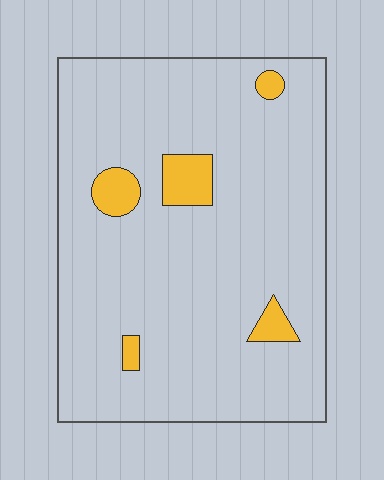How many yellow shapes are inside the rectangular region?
5.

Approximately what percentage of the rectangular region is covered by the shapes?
Approximately 5%.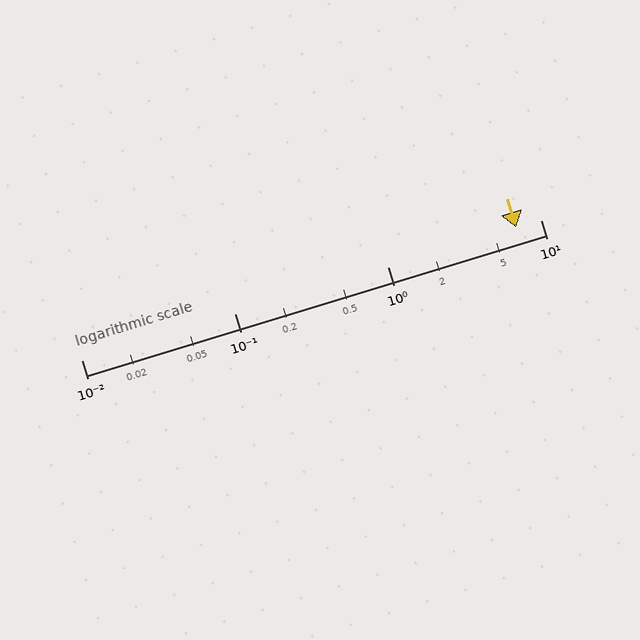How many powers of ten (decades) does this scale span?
The scale spans 3 decades, from 0.01 to 10.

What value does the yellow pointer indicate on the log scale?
The pointer indicates approximately 6.9.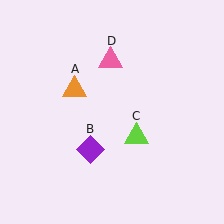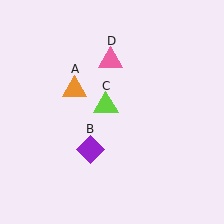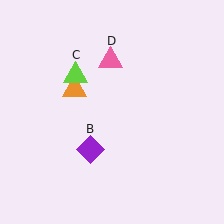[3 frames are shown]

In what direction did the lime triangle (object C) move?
The lime triangle (object C) moved up and to the left.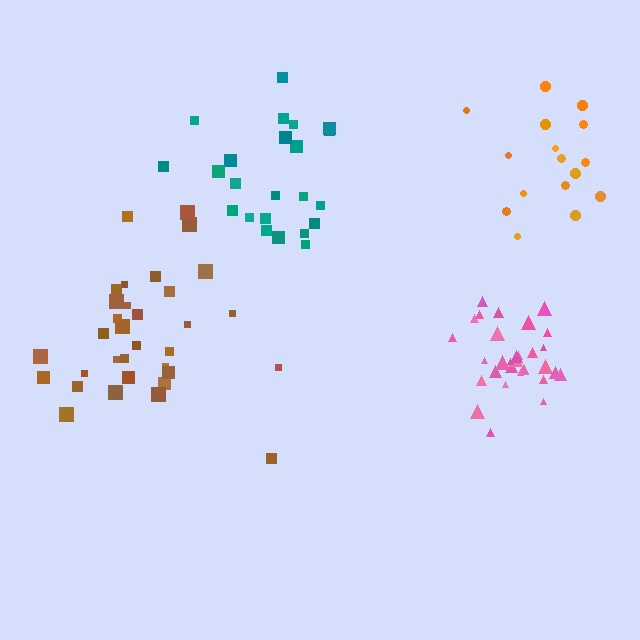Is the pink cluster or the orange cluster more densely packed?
Pink.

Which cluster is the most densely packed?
Pink.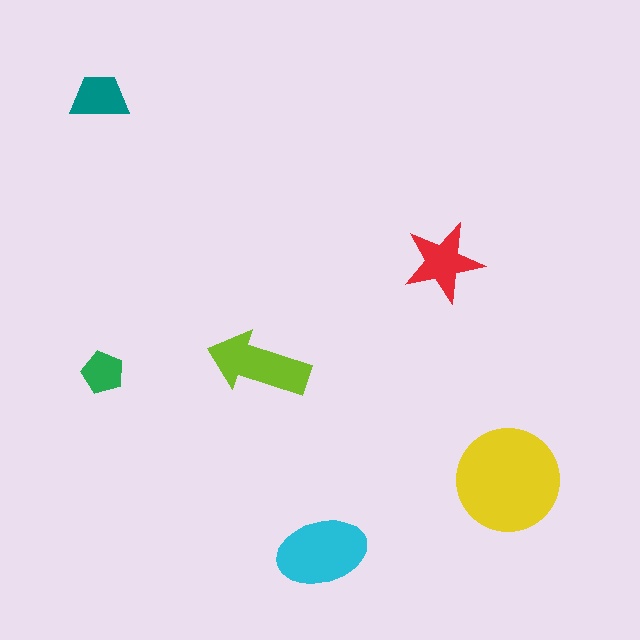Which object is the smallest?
The green pentagon.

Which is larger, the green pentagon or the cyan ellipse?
The cyan ellipse.